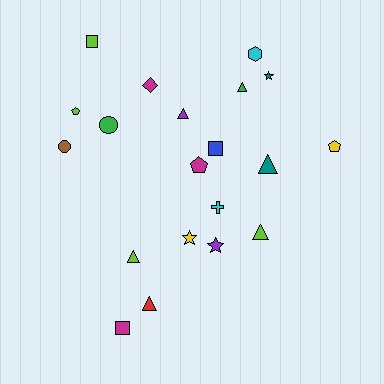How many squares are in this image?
There are 3 squares.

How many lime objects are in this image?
There are 4 lime objects.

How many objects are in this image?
There are 20 objects.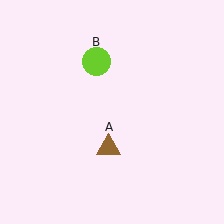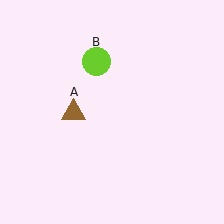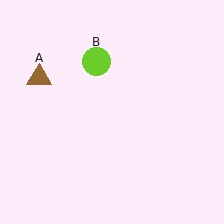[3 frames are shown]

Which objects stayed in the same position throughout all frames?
Lime circle (object B) remained stationary.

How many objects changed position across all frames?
1 object changed position: brown triangle (object A).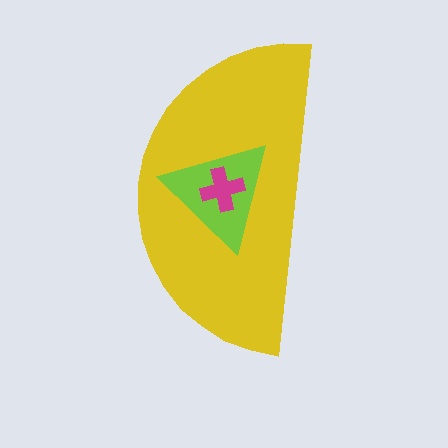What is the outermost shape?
The yellow semicircle.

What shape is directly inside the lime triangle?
The magenta cross.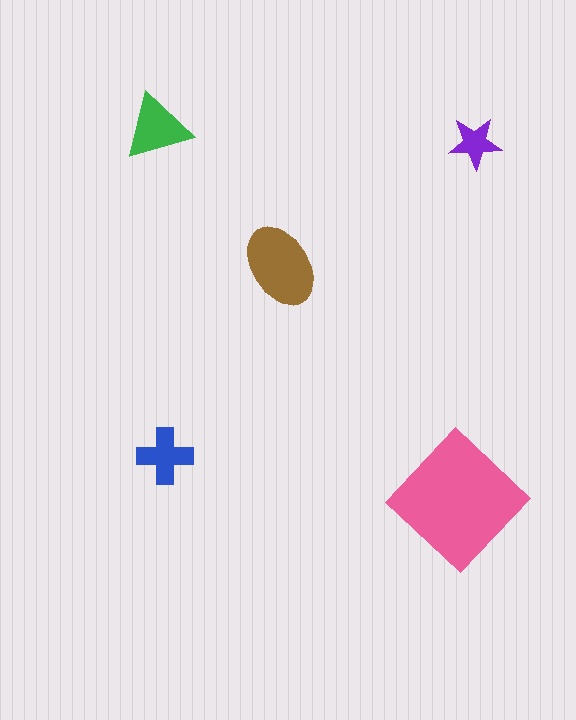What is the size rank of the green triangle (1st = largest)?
3rd.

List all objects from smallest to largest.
The purple star, the blue cross, the green triangle, the brown ellipse, the pink diamond.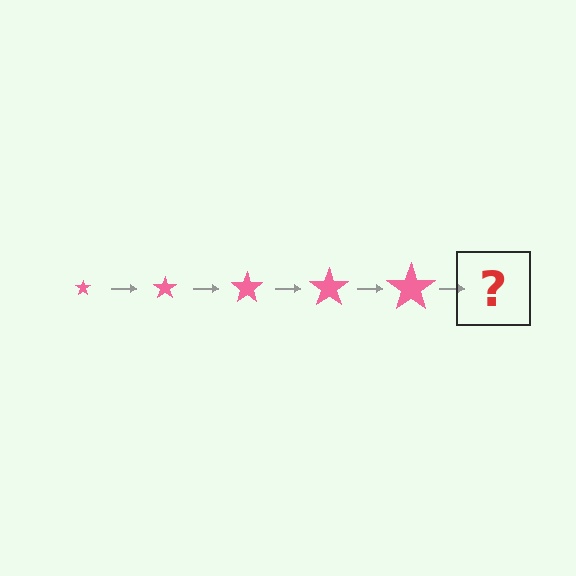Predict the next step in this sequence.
The next step is a pink star, larger than the previous one.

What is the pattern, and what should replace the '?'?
The pattern is that the star gets progressively larger each step. The '?' should be a pink star, larger than the previous one.